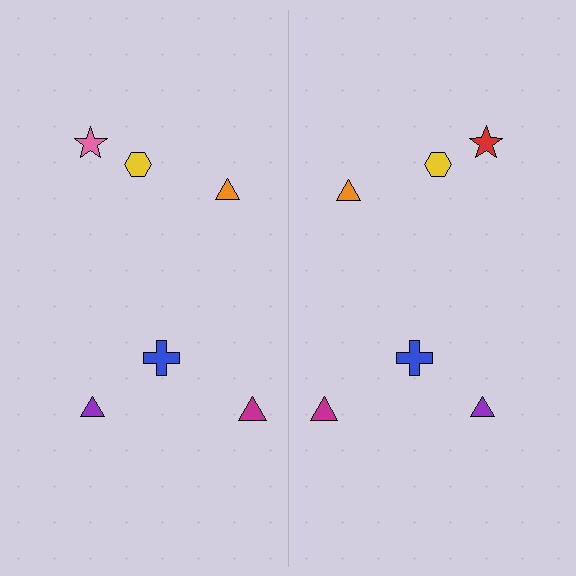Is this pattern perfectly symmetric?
No, the pattern is not perfectly symmetric. The red star on the right side breaks the symmetry — its mirror counterpart is pink.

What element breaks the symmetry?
The red star on the right side breaks the symmetry — its mirror counterpart is pink.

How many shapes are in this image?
There are 12 shapes in this image.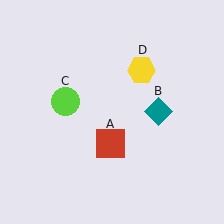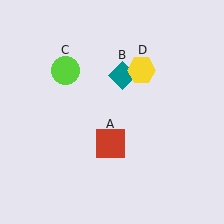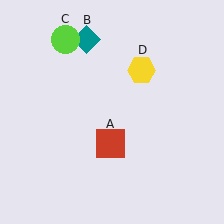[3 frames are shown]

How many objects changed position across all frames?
2 objects changed position: teal diamond (object B), lime circle (object C).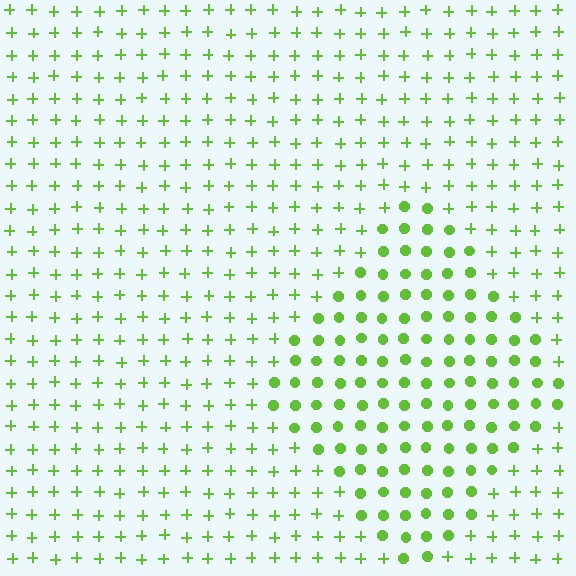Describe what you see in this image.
The image is filled with small lime elements arranged in a uniform grid. A diamond-shaped region contains circles, while the surrounding area contains plus signs. The boundary is defined purely by the change in element shape.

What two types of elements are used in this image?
The image uses circles inside the diamond region and plus signs outside it.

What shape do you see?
I see a diamond.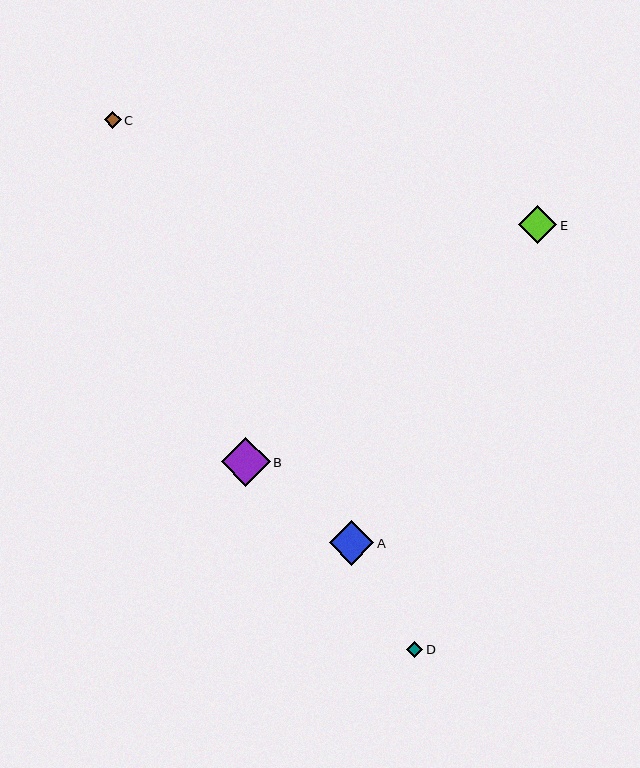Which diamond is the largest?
Diamond B is the largest with a size of approximately 48 pixels.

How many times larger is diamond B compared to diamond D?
Diamond B is approximately 3.0 times the size of diamond D.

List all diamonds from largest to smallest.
From largest to smallest: B, A, E, C, D.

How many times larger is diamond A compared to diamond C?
Diamond A is approximately 2.6 times the size of diamond C.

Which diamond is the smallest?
Diamond D is the smallest with a size of approximately 16 pixels.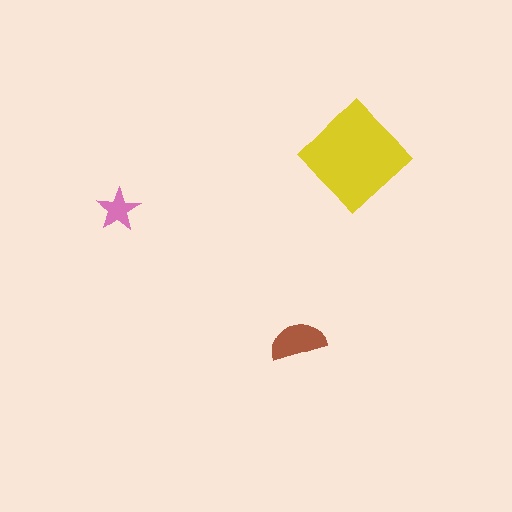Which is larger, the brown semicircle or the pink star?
The brown semicircle.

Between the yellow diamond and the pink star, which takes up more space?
The yellow diamond.